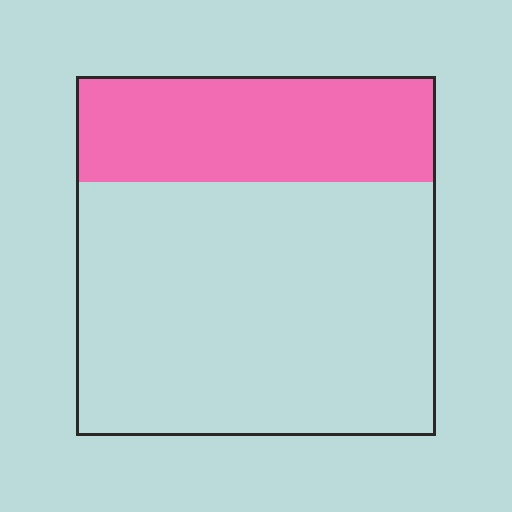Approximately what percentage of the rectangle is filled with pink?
Approximately 30%.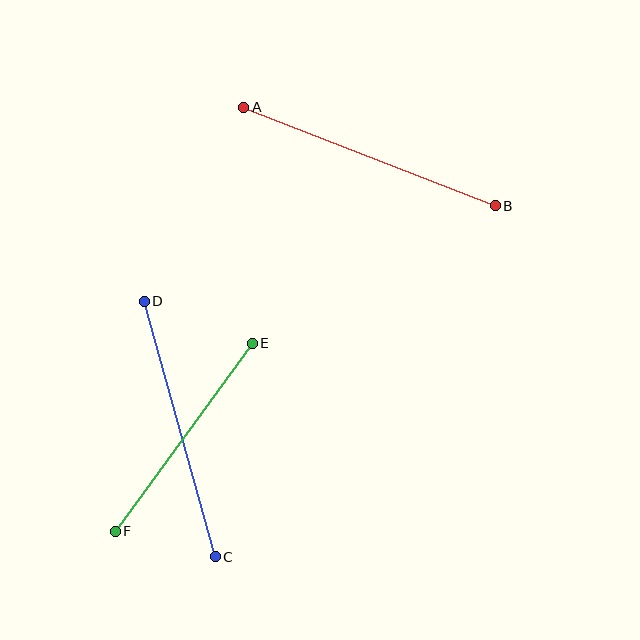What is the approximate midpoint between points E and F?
The midpoint is at approximately (184, 437) pixels.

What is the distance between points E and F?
The distance is approximately 232 pixels.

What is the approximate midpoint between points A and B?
The midpoint is at approximately (369, 157) pixels.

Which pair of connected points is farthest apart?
Points A and B are farthest apart.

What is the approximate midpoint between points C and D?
The midpoint is at approximately (180, 429) pixels.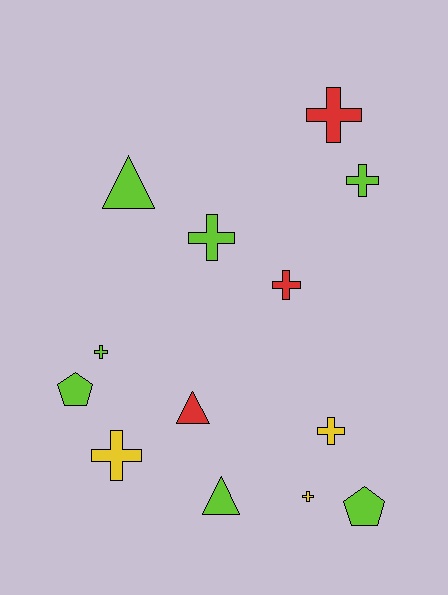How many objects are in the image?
There are 13 objects.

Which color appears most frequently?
Lime, with 7 objects.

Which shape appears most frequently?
Cross, with 8 objects.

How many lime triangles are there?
There are 2 lime triangles.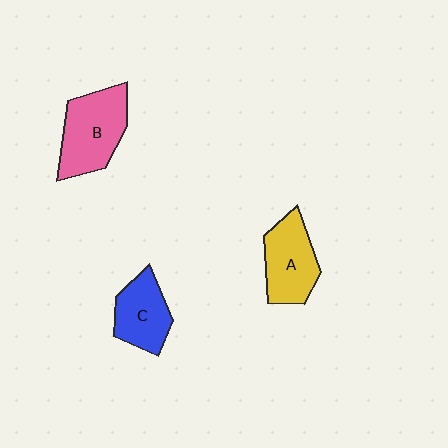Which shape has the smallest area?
Shape C (blue).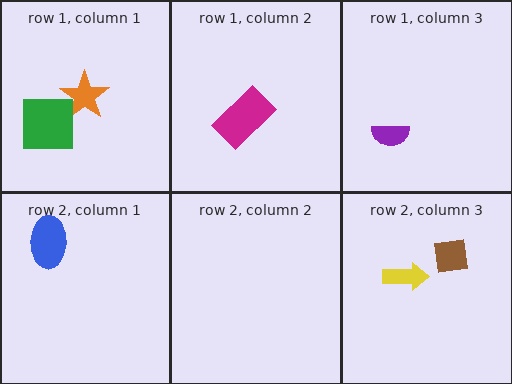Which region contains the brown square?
The row 2, column 3 region.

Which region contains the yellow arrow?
The row 2, column 3 region.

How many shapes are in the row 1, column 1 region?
2.